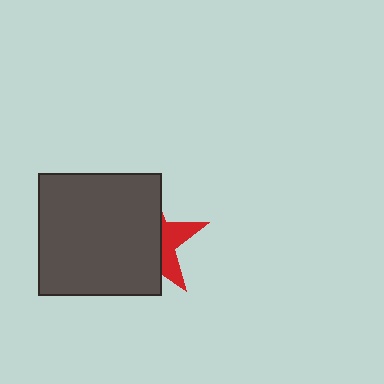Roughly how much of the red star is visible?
A small part of it is visible (roughly 33%).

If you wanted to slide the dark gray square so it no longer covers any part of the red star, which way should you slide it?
Slide it left — that is the most direct way to separate the two shapes.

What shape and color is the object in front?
The object in front is a dark gray square.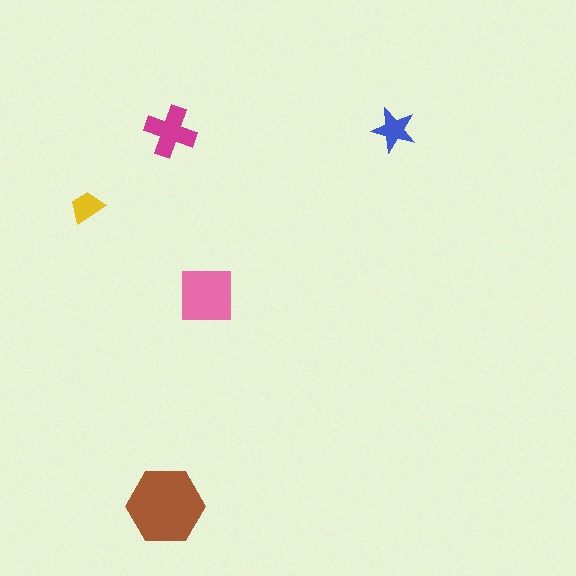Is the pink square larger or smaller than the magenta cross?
Larger.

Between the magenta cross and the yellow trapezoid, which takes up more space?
The magenta cross.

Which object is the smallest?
The yellow trapezoid.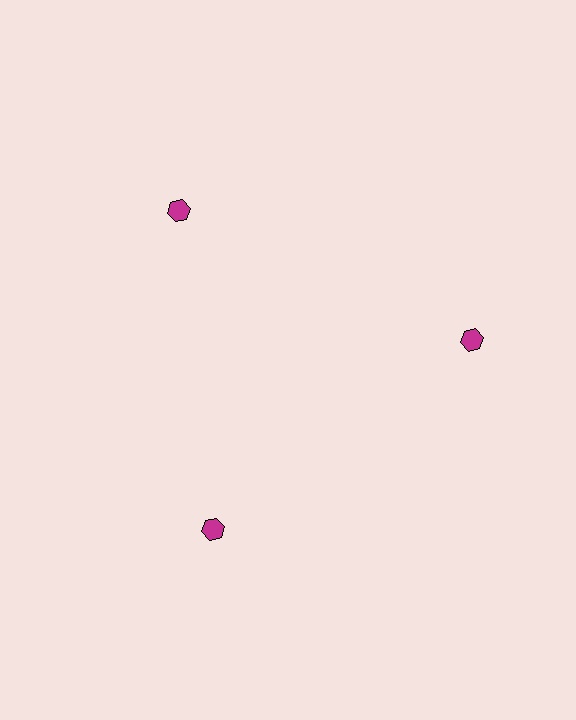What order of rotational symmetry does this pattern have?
This pattern has 3-fold rotational symmetry.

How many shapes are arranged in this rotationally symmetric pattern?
There are 3 shapes, arranged in 3 groups of 1.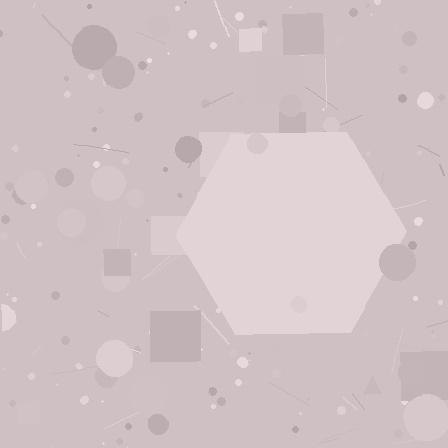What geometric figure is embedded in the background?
A hexagon is embedded in the background.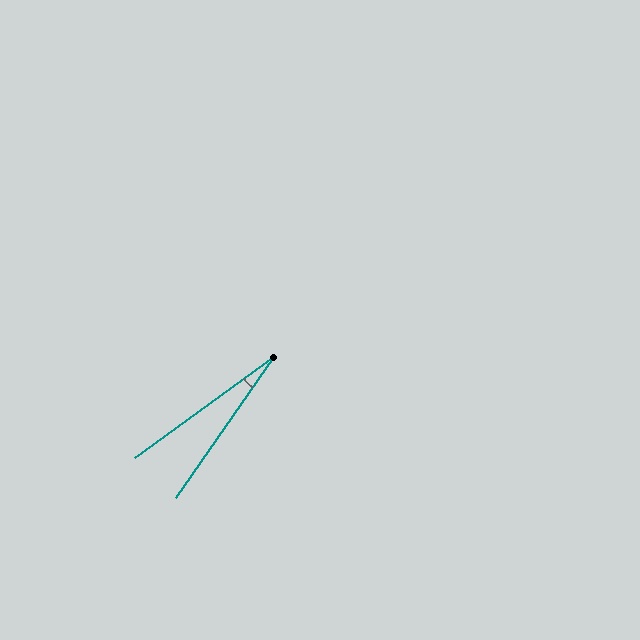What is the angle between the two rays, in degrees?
Approximately 19 degrees.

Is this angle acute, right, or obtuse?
It is acute.